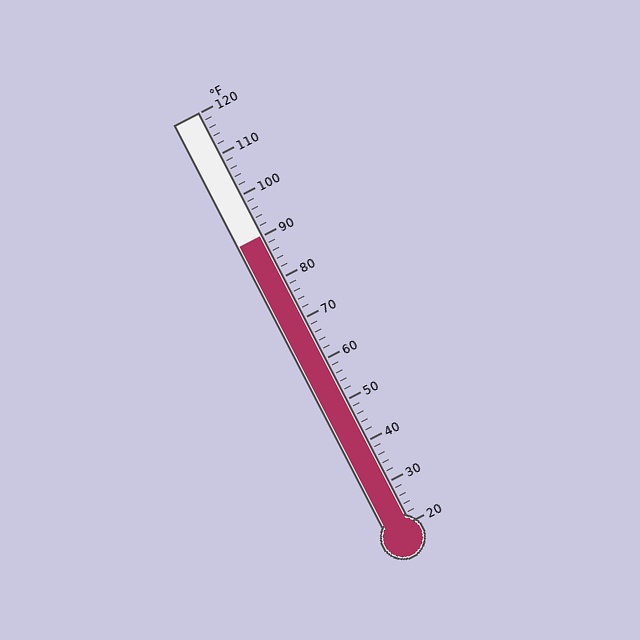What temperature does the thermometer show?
The thermometer shows approximately 90°F.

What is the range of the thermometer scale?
The thermometer scale ranges from 20°F to 120°F.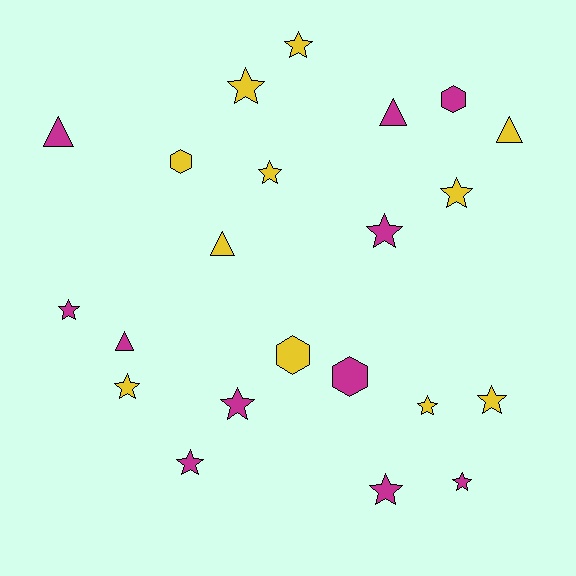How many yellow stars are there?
There are 7 yellow stars.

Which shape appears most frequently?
Star, with 13 objects.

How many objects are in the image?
There are 22 objects.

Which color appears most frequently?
Magenta, with 11 objects.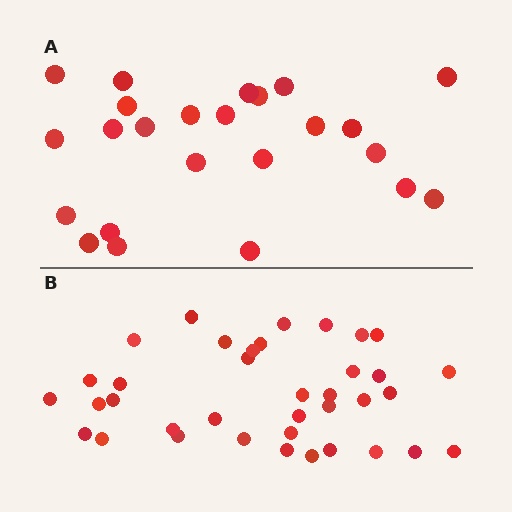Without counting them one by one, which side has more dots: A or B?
Region B (the bottom region) has more dots.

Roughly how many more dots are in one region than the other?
Region B has approximately 15 more dots than region A.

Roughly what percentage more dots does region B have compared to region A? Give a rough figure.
About 55% more.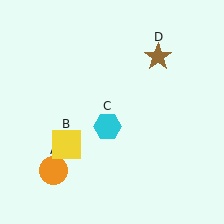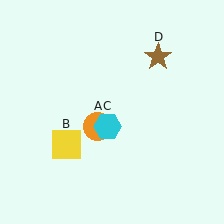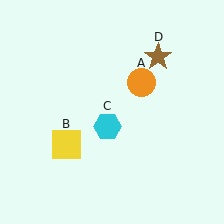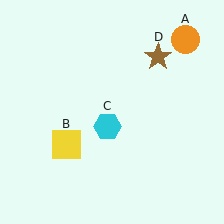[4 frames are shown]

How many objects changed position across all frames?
1 object changed position: orange circle (object A).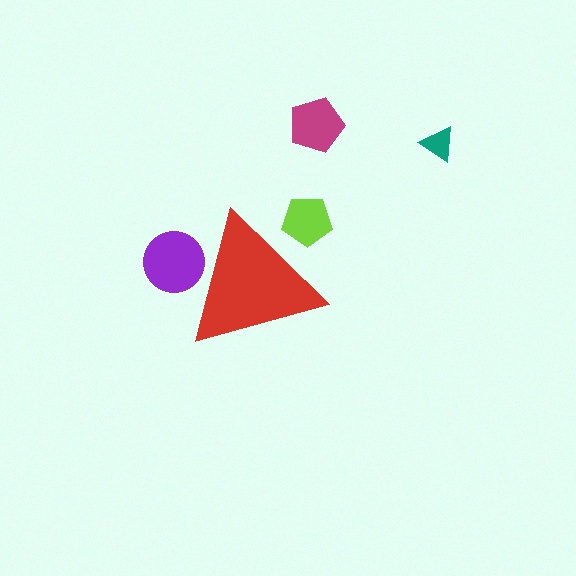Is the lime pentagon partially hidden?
Yes, the lime pentagon is partially hidden behind the red triangle.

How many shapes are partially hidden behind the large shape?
2 shapes are partially hidden.